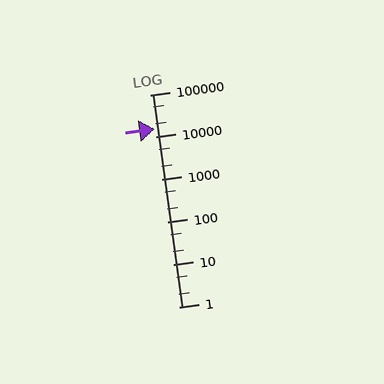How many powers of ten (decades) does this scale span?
The scale spans 5 decades, from 1 to 100000.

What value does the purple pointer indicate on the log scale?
The pointer indicates approximately 16000.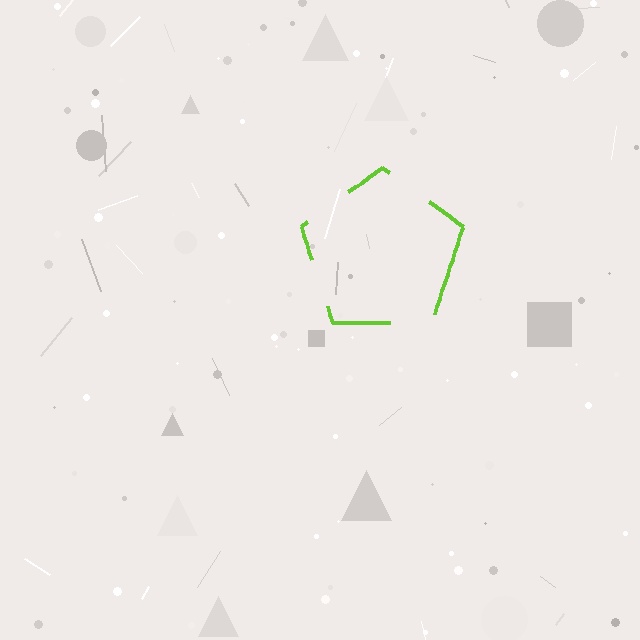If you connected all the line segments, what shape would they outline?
They would outline a pentagon.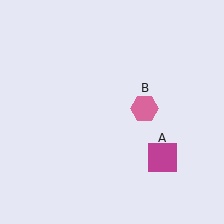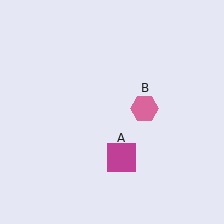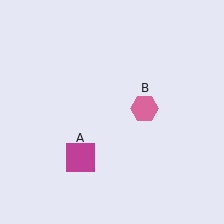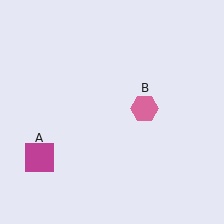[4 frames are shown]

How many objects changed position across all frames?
1 object changed position: magenta square (object A).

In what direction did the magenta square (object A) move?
The magenta square (object A) moved left.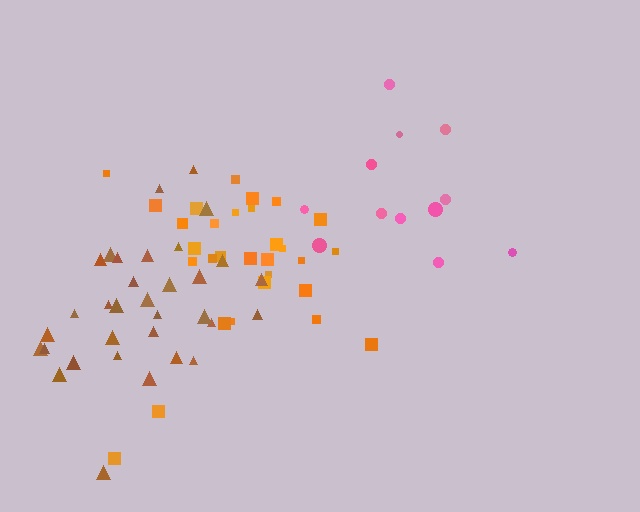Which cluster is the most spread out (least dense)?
Pink.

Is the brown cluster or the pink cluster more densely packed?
Brown.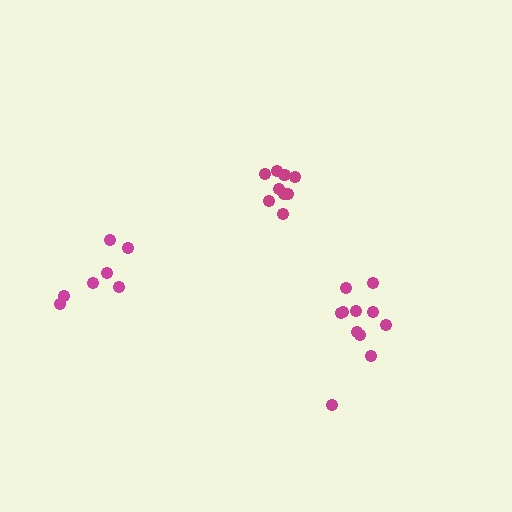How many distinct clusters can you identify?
There are 3 distinct clusters.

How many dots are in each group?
Group 1: 9 dots, Group 2: 7 dots, Group 3: 11 dots (27 total).